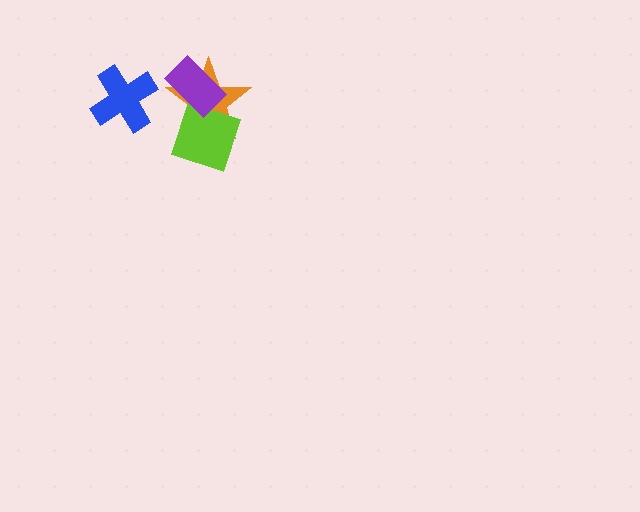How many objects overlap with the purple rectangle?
2 objects overlap with the purple rectangle.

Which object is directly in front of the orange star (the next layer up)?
The lime diamond is directly in front of the orange star.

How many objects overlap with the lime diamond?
2 objects overlap with the lime diamond.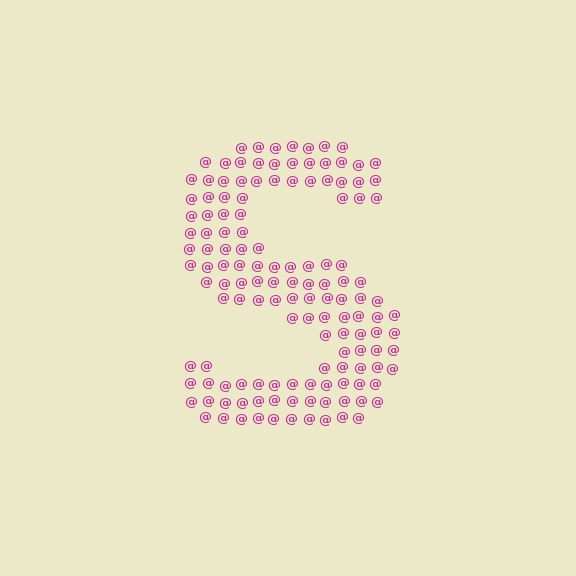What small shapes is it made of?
It is made of small at signs.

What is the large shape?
The large shape is the letter S.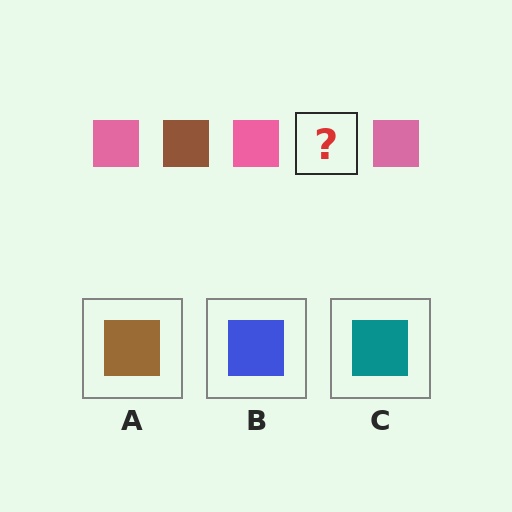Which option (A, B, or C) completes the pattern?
A.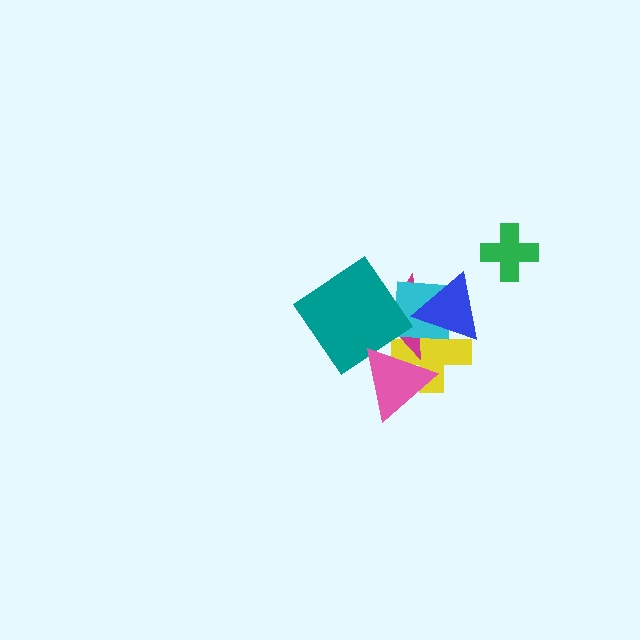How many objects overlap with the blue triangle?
3 objects overlap with the blue triangle.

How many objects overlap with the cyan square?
3 objects overlap with the cyan square.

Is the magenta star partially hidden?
Yes, it is partially covered by another shape.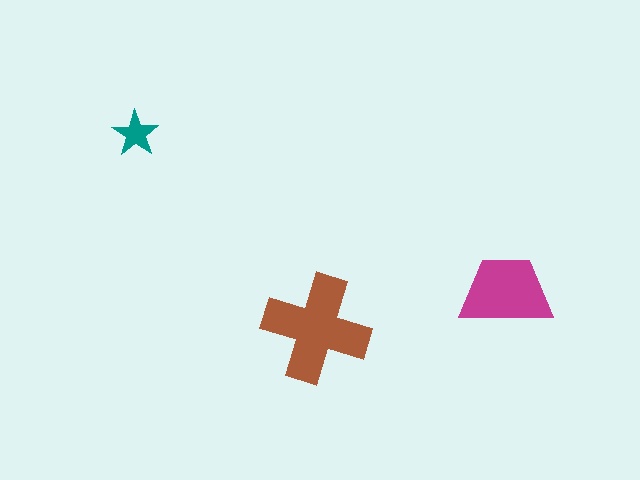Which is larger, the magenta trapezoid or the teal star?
The magenta trapezoid.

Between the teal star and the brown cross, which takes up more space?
The brown cross.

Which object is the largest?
The brown cross.